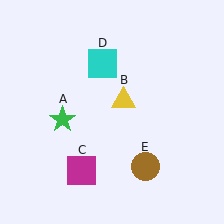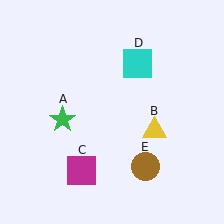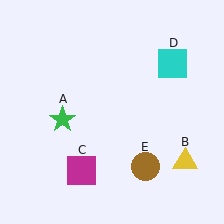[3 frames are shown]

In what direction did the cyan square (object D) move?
The cyan square (object D) moved right.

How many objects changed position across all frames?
2 objects changed position: yellow triangle (object B), cyan square (object D).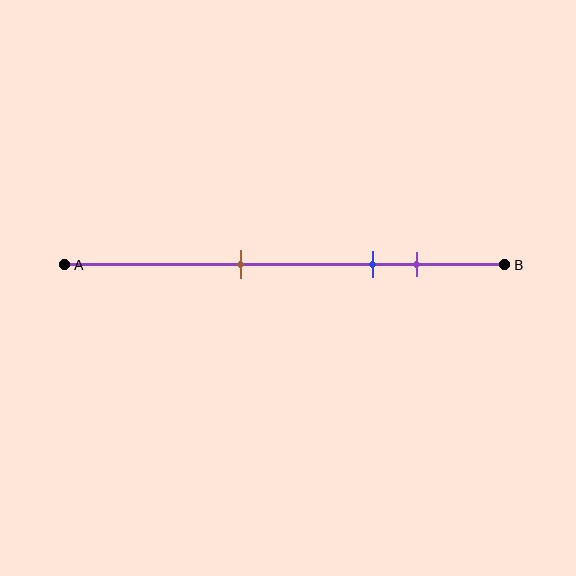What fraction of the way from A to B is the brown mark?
The brown mark is approximately 40% (0.4) of the way from A to B.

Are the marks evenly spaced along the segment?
No, the marks are not evenly spaced.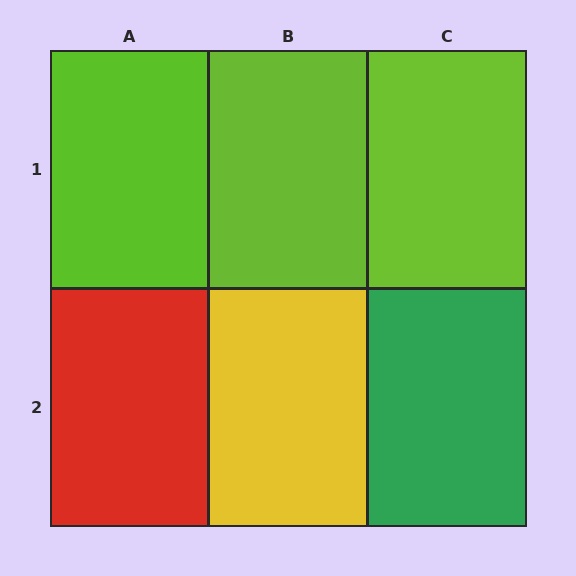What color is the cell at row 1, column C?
Lime.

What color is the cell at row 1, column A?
Lime.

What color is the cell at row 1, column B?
Lime.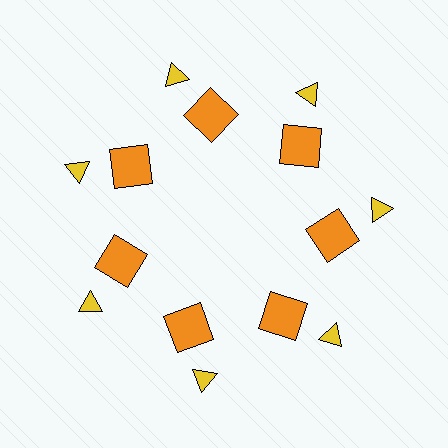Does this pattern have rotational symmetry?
Yes, this pattern has 7-fold rotational symmetry. It looks the same after rotating 51 degrees around the center.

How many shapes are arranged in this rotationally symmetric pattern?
There are 14 shapes, arranged in 7 groups of 2.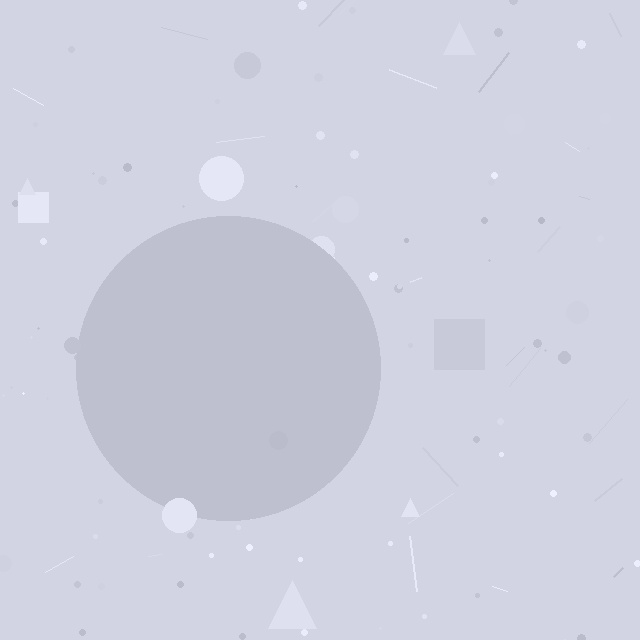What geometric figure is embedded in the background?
A circle is embedded in the background.